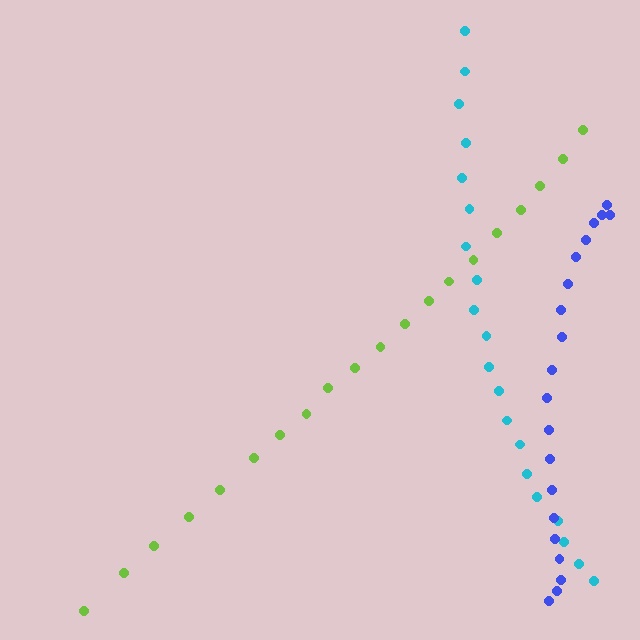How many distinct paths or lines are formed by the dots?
There are 3 distinct paths.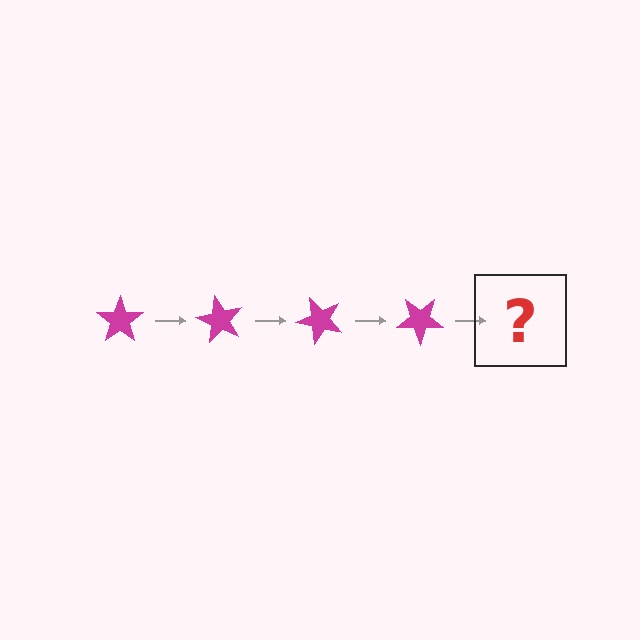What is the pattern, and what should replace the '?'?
The pattern is that the star rotates 60 degrees each step. The '?' should be a magenta star rotated 240 degrees.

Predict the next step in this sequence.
The next step is a magenta star rotated 240 degrees.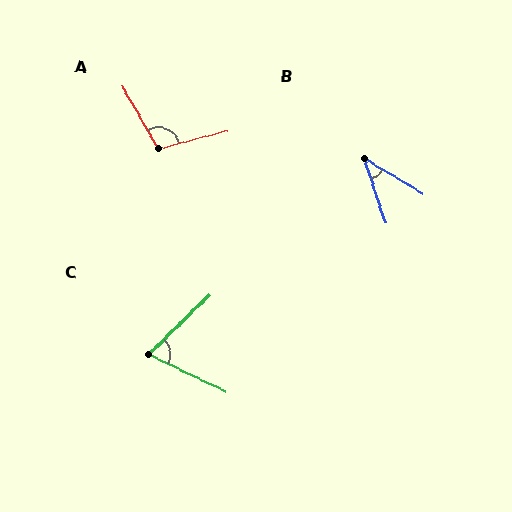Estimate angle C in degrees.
Approximately 70 degrees.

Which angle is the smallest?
B, at approximately 40 degrees.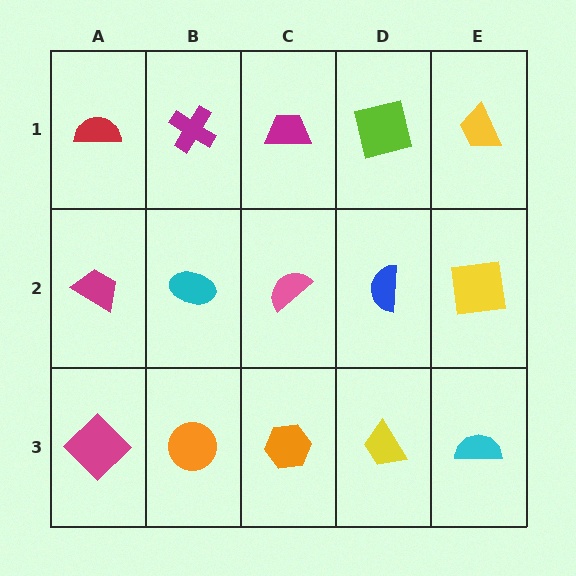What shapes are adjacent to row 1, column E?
A yellow square (row 2, column E), a lime square (row 1, column D).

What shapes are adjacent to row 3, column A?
A magenta trapezoid (row 2, column A), an orange circle (row 3, column B).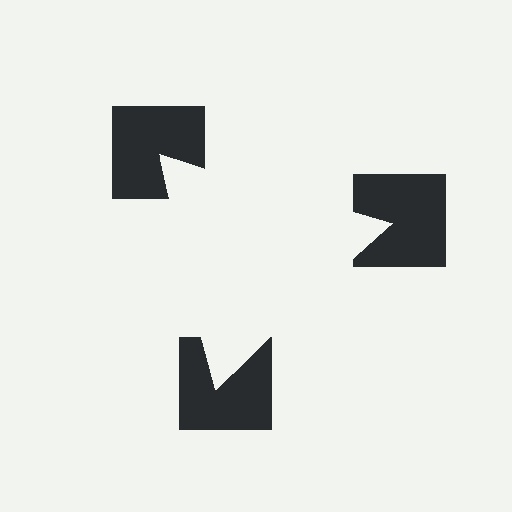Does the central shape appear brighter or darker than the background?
It typically appears slightly brighter than the background, even though no actual brightness change is drawn.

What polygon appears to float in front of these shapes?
An illusory triangle — its edges are inferred from the aligned wedge cuts in the notched squares, not physically drawn.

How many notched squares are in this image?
There are 3 — one at each vertex of the illusory triangle.